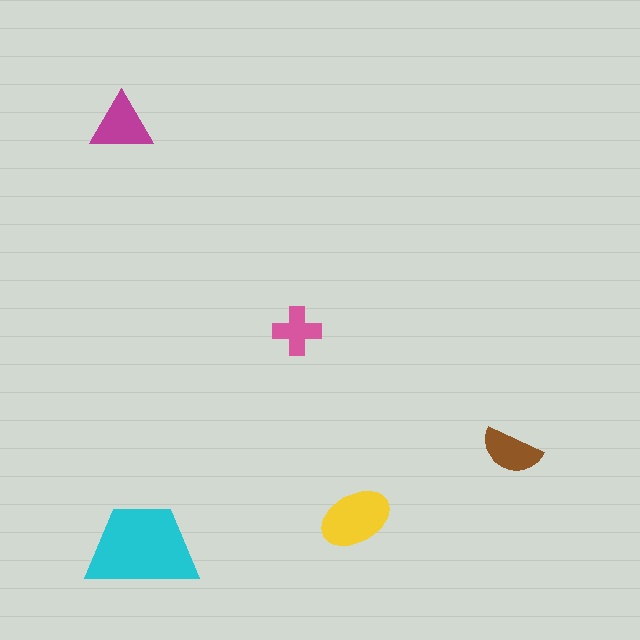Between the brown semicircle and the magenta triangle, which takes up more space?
The magenta triangle.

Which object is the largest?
The cyan trapezoid.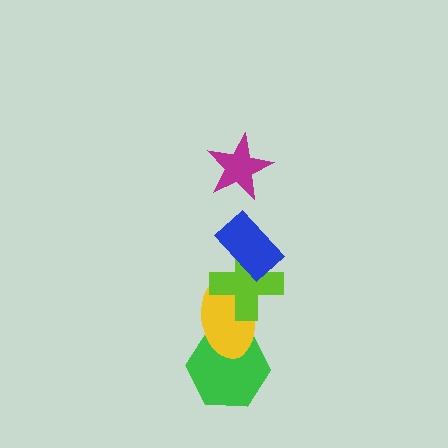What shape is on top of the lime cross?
The blue rectangle is on top of the lime cross.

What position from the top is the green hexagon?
The green hexagon is 5th from the top.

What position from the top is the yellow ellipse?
The yellow ellipse is 4th from the top.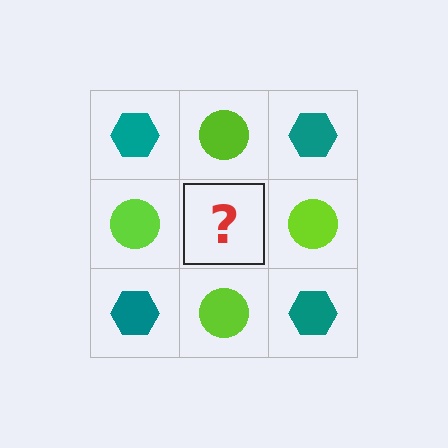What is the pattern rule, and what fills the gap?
The rule is that it alternates teal hexagon and lime circle in a checkerboard pattern. The gap should be filled with a teal hexagon.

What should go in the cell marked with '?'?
The missing cell should contain a teal hexagon.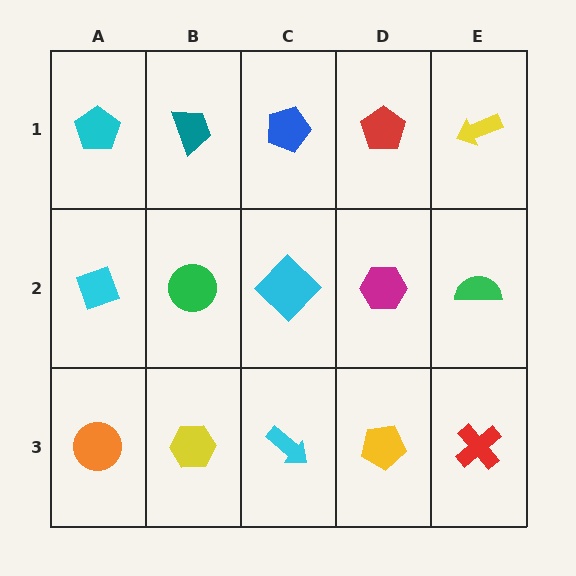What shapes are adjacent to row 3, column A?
A cyan diamond (row 2, column A), a yellow hexagon (row 3, column B).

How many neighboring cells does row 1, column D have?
3.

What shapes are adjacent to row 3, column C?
A cyan diamond (row 2, column C), a yellow hexagon (row 3, column B), a yellow pentagon (row 3, column D).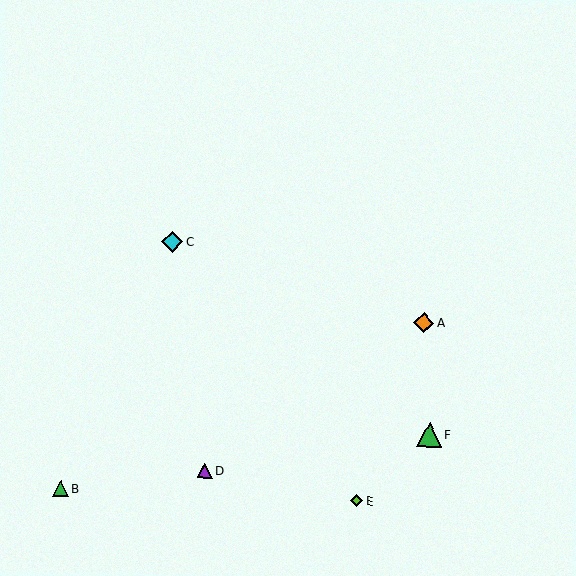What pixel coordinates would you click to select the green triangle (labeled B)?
Click at (61, 489) to select the green triangle B.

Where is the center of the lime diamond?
The center of the lime diamond is at (357, 501).